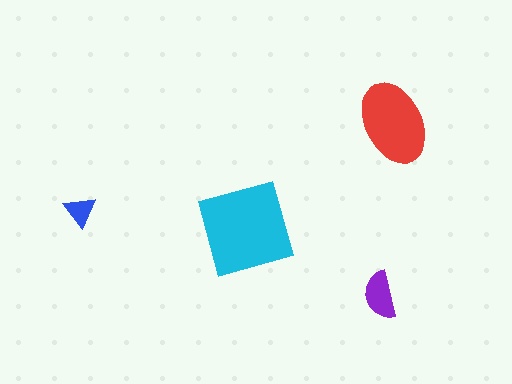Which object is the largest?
The cyan square.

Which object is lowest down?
The purple semicircle is bottommost.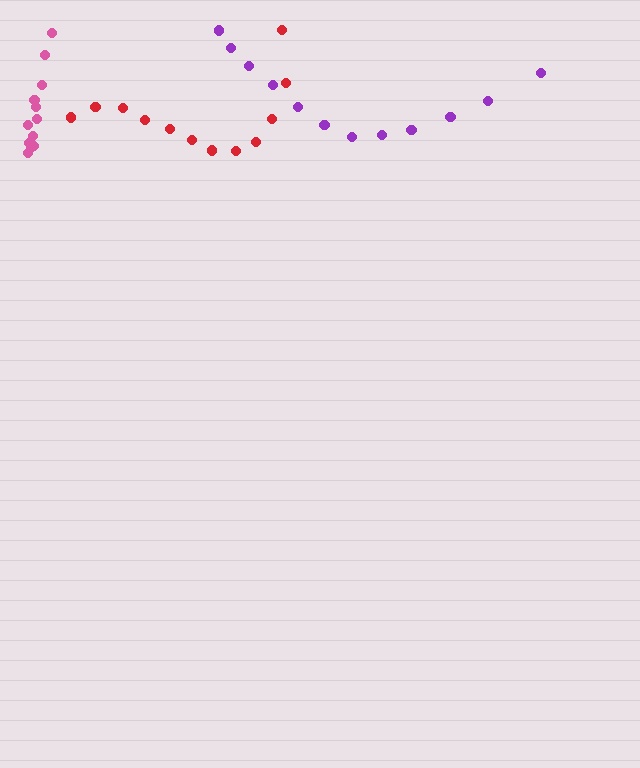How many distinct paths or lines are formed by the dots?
There are 3 distinct paths.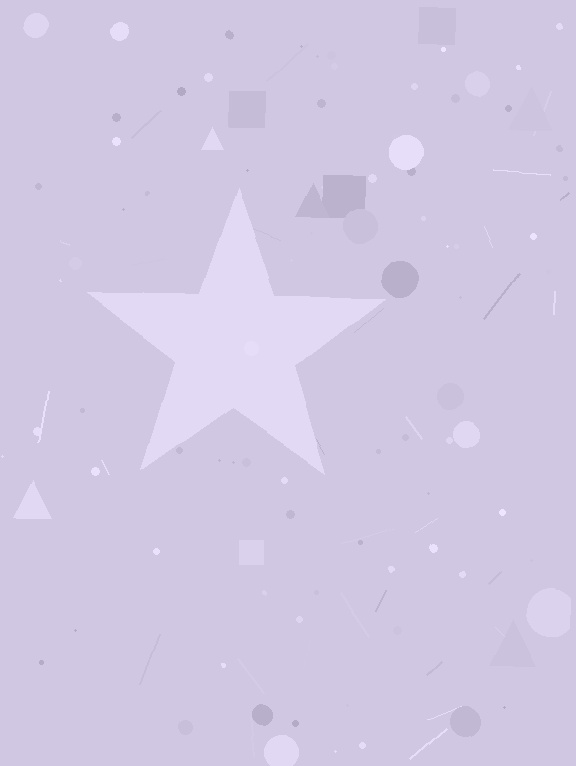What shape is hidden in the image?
A star is hidden in the image.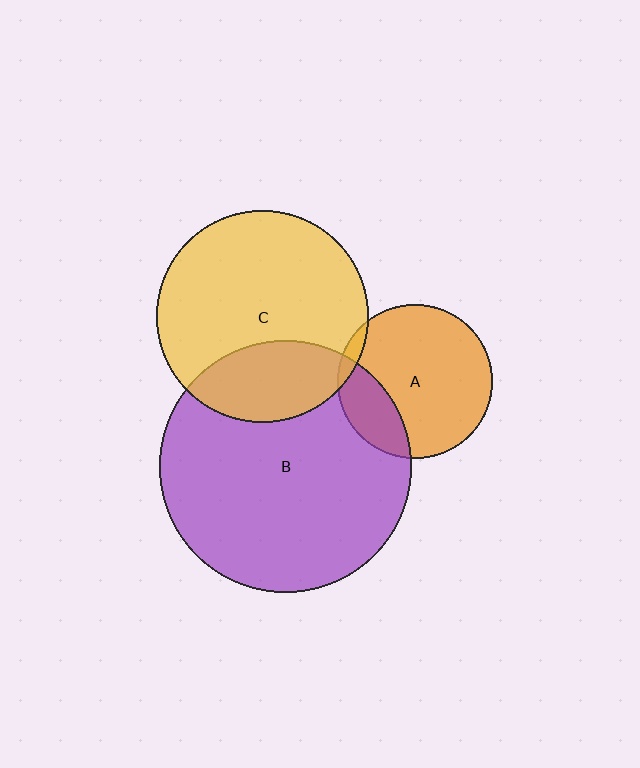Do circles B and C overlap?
Yes.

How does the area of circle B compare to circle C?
Approximately 1.4 times.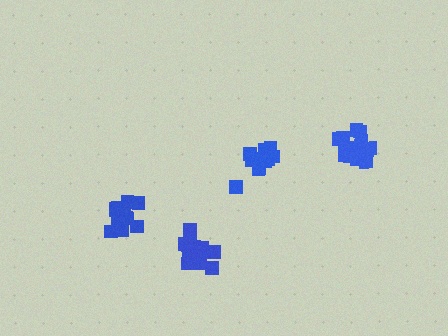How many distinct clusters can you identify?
There are 4 distinct clusters.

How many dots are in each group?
Group 1: 16 dots, Group 2: 15 dots, Group 3: 16 dots, Group 4: 13 dots (60 total).